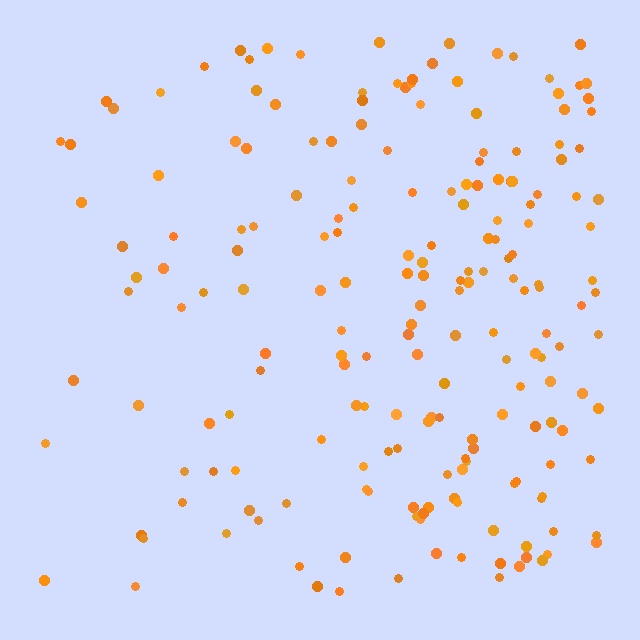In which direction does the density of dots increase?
From left to right, with the right side densest.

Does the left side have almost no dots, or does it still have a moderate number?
Still a moderate number, just noticeably fewer than the right.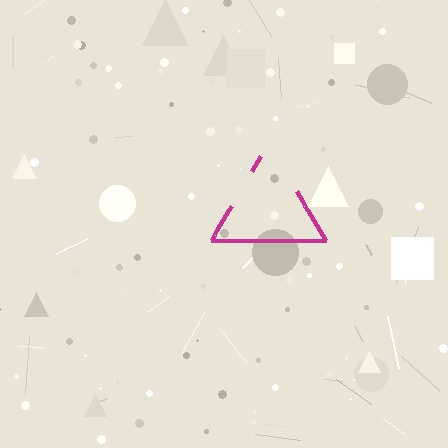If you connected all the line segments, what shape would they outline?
They would outline a triangle.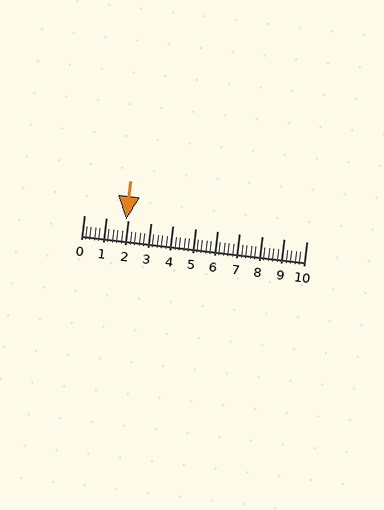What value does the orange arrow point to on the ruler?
The orange arrow points to approximately 1.9.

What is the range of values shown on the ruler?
The ruler shows values from 0 to 10.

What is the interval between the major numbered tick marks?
The major tick marks are spaced 1 units apart.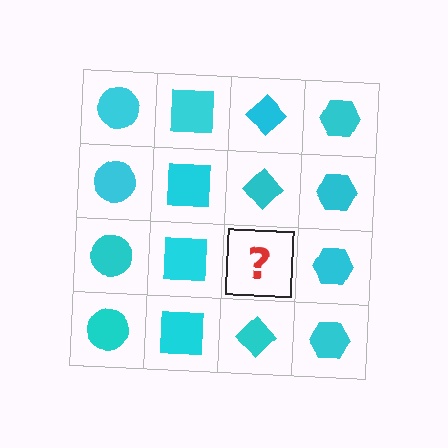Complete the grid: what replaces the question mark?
The question mark should be replaced with a cyan diamond.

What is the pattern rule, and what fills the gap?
The rule is that each column has a consistent shape. The gap should be filled with a cyan diamond.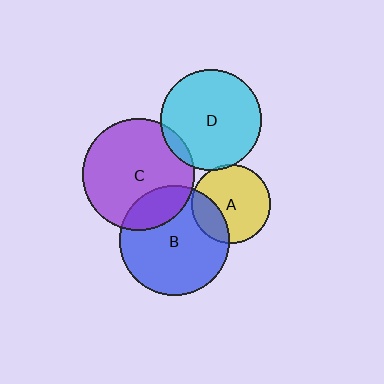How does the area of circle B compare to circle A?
Approximately 1.9 times.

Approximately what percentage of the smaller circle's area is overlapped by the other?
Approximately 25%.